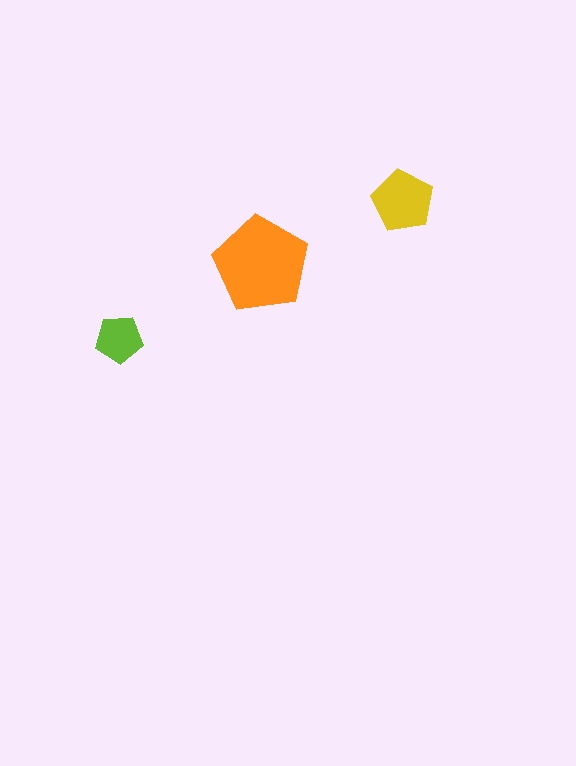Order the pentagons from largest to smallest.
the orange one, the yellow one, the lime one.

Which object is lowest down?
The lime pentagon is bottommost.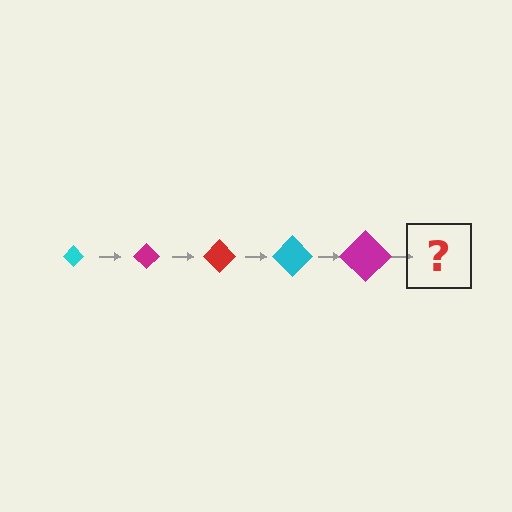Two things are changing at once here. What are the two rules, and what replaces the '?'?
The two rules are that the diamond grows larger each step and the color cycles through cyan, magenta, and red. The '?' should be a red diamond, larger than the previous one.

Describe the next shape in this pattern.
It should be a red diamond, larger than the previous one.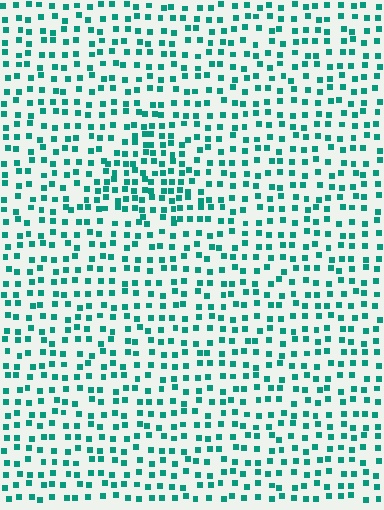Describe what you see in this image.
The image contains small teal elements arranged at two different densities. A triangle-shaped region is visible where the elements are more densely packed than the surrounding area.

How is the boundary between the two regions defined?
The boundary is defined by a change in element density (approximately 1.7x ratio). All elements are the same color, size, and shape.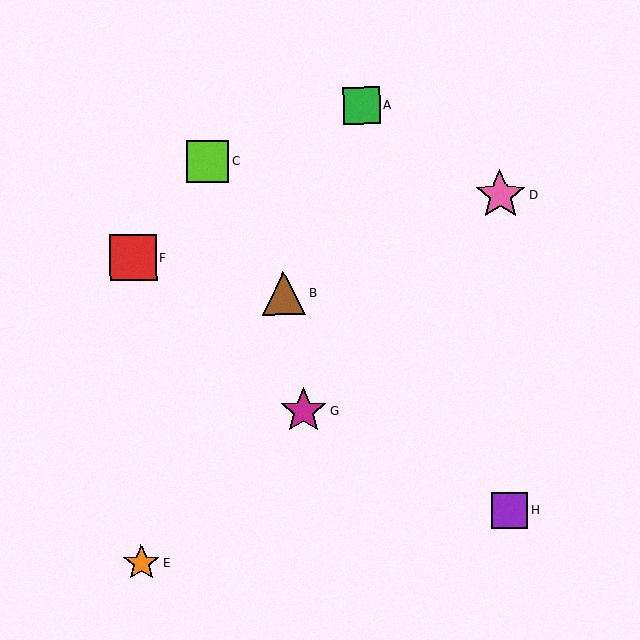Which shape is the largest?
The pink star (labeled D) is the largest.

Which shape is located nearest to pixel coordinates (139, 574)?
The orange star (labeled E) at (141, 563) is nearest to that location.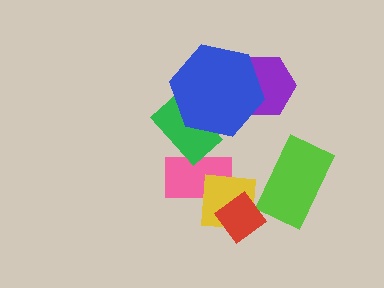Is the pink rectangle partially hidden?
Yes, it is partially covered by another shape.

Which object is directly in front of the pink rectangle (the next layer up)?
The yellow square is directly in front of the pink rectangle.